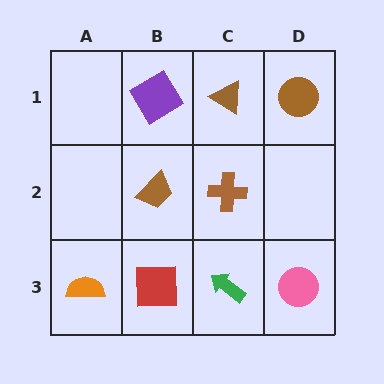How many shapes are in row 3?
4 shapes.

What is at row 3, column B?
A red square.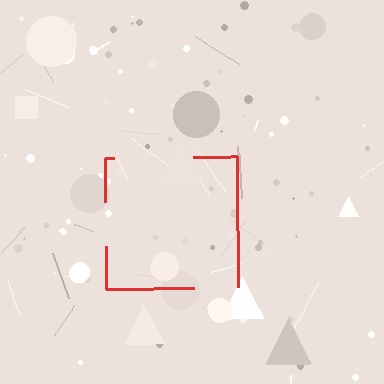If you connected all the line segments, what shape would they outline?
They would outline a square.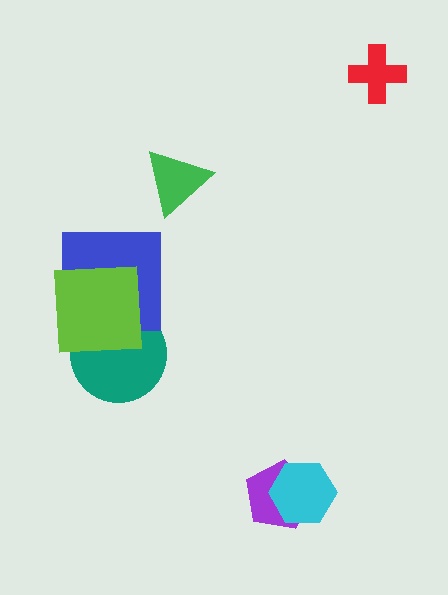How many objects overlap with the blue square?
2 objects overlap with the blue square.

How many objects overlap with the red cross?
0 objects overlap with the red cross.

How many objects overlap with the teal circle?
2 objects overlap with the teal circle.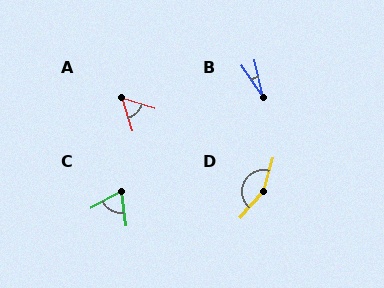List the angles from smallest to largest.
B (22°), A (55°), C (69°), D (155°).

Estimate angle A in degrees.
Approximately 55 degrees.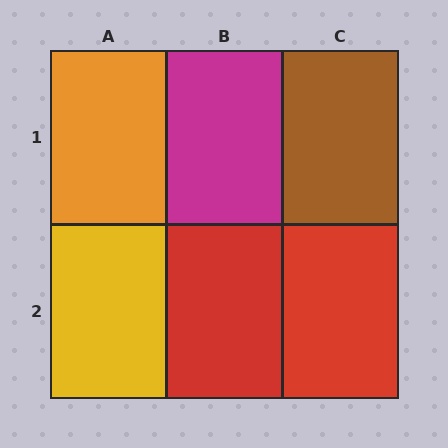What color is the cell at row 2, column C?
Red.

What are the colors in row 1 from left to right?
Orange, magenta, brown.